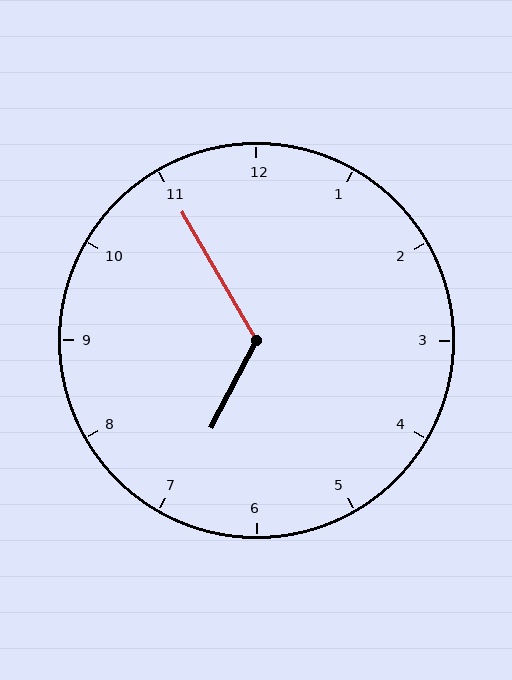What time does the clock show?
6:55.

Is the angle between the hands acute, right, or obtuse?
It is obtuse.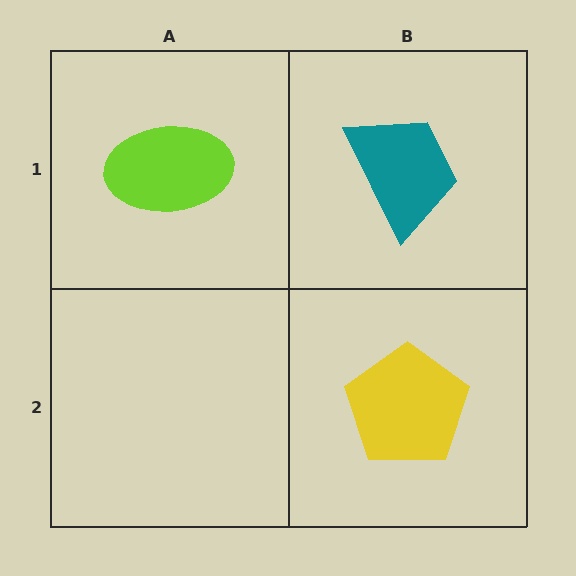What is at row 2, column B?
A yellow pentagon.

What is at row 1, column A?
A lime ellipse.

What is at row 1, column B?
A teal trapezoid.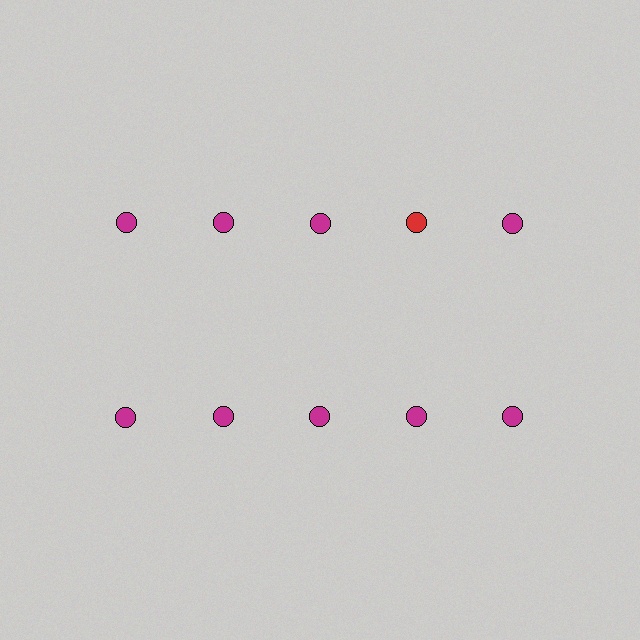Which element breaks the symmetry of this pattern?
The red circle in the top row, second from right column breaks the symmetry. All other shapes are magenta circles.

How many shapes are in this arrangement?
There are 10 shapes arranged in a grid pattern.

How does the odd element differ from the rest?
It has a different color: red instead of magenta.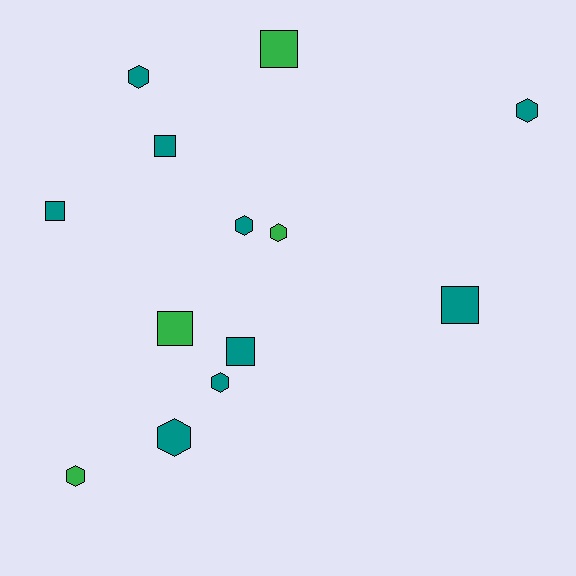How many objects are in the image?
There are 13 objects.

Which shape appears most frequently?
Hexagon, with 7 objects.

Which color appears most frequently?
Teal, with 9 objects.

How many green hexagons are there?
There are 2 green hexagons.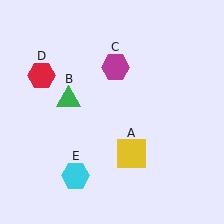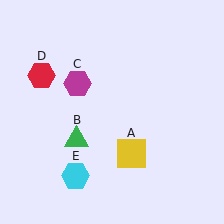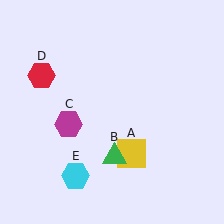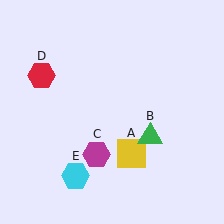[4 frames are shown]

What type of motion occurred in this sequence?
The green triangle (object B), magenta hexagon (object C) rotated counterclockwise around the center of the scene.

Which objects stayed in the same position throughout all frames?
Yellow square (object A) and red hexagon (object D) and cyan hexagon (object E) remained stationary.